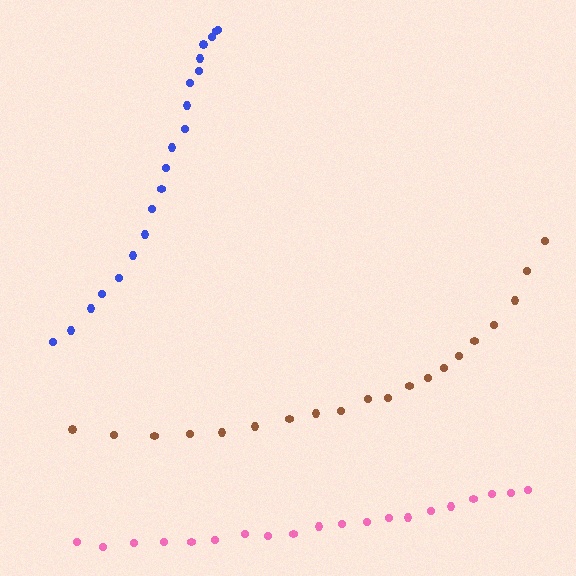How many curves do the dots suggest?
There are 3 distinct paths.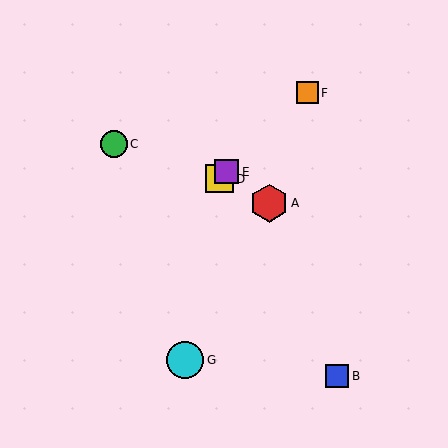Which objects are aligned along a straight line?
Objects D, E, F are aligned along a straight line.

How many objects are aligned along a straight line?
3 objects (D, E, F) are aligned along a straight line.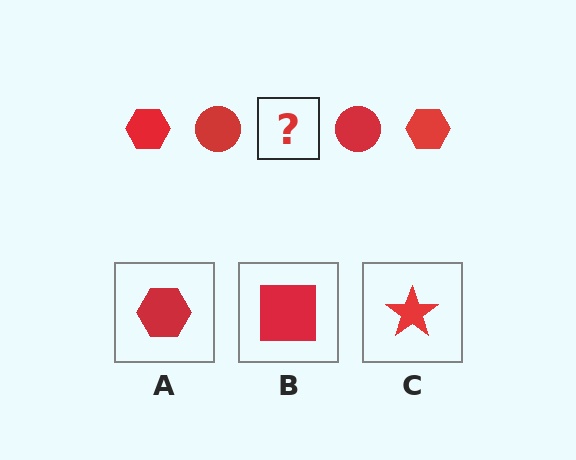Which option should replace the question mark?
Option A.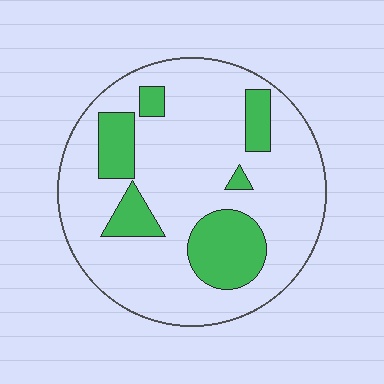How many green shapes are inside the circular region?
6.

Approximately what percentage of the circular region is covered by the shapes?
Approximately 20%.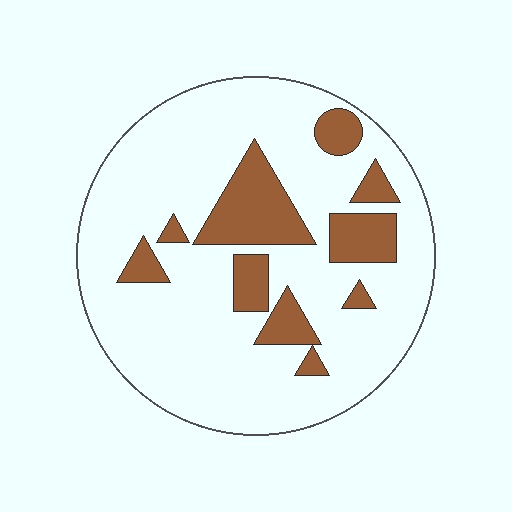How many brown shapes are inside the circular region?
10.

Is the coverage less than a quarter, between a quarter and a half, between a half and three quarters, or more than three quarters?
Less than a quarter.